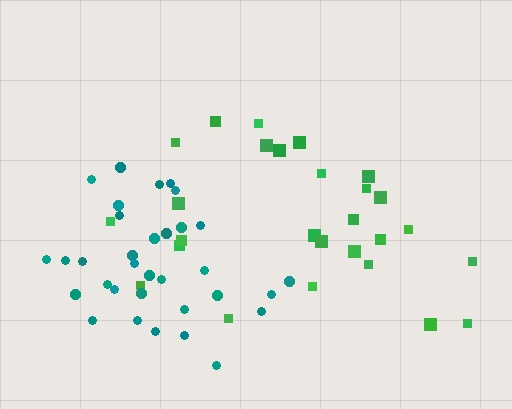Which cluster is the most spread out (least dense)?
Green.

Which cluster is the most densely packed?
Teal.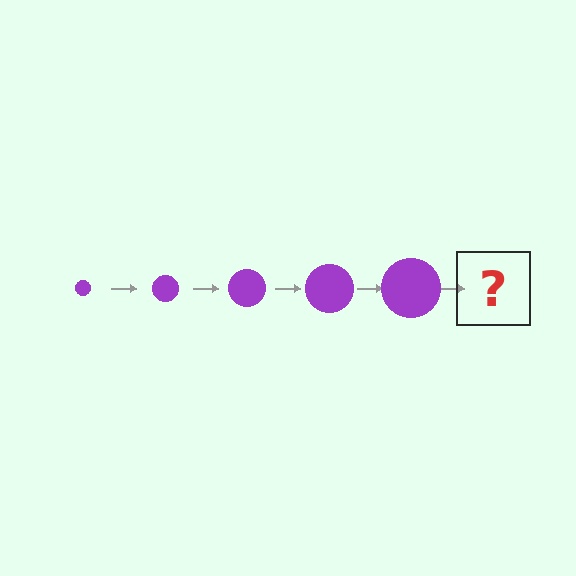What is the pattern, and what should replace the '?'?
The pattern is that the circle gets progressively larger each step. The '?' should be a purple circle, larger than the previous one.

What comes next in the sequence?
The next element should be a purple circle, larger than the previous one.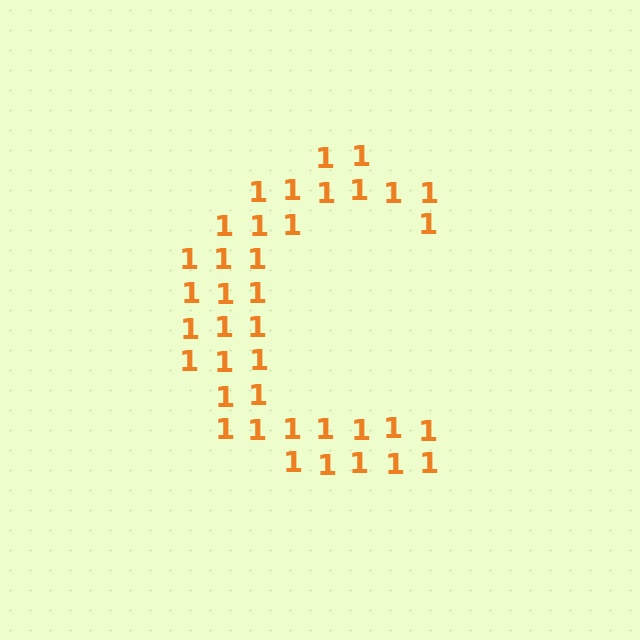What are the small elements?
The small elements are digit 1's.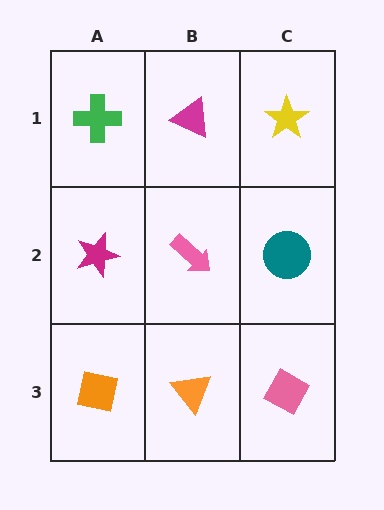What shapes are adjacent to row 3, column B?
A pink arrow (row 2, column B), an orange square (row 3, column A), a pink diamond (row 3, column C).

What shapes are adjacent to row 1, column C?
A teal circle (row 2, column C), a magenta triangle (row 1, column B).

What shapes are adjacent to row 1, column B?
A pink arrow (row 2, column B), a green cross (row 1, column A), a yellow star (row 1, column C).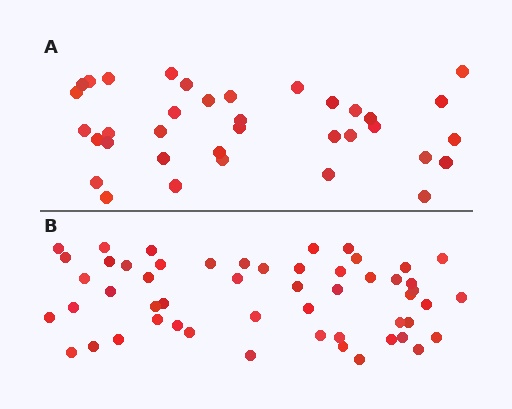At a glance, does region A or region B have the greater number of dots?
Region B (the bottom region) has more dots.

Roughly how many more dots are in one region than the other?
Region B has approximately 15 more dots than region A.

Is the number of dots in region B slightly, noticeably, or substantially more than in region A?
Region B has substantially more. The ratio is roughly 1.5 to 1.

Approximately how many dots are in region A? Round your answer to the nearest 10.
About 40 dots. (The exact count is 36, which rounds to 40.)